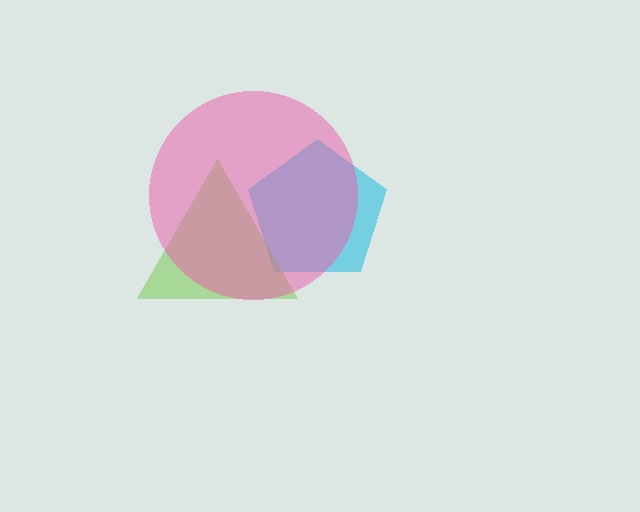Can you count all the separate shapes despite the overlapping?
Yes, there are 3 separate shapes.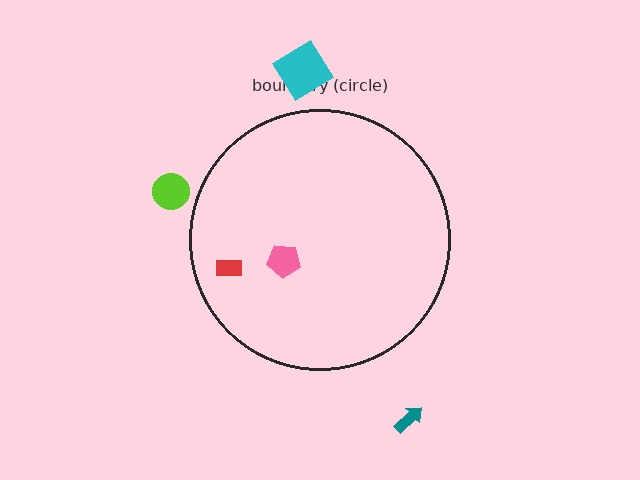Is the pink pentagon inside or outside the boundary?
Inside.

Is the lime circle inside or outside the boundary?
Outside.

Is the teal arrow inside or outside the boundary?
Outside.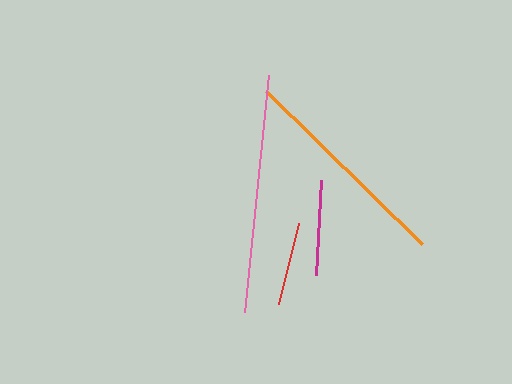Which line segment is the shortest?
The red line is the shortest at approximately 83 pixels.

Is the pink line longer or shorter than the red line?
The pink line is longer than the red line.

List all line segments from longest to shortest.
From longest to shortest: pink, orange, magenta, red.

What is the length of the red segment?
The red segment is approximately 83 pixels long.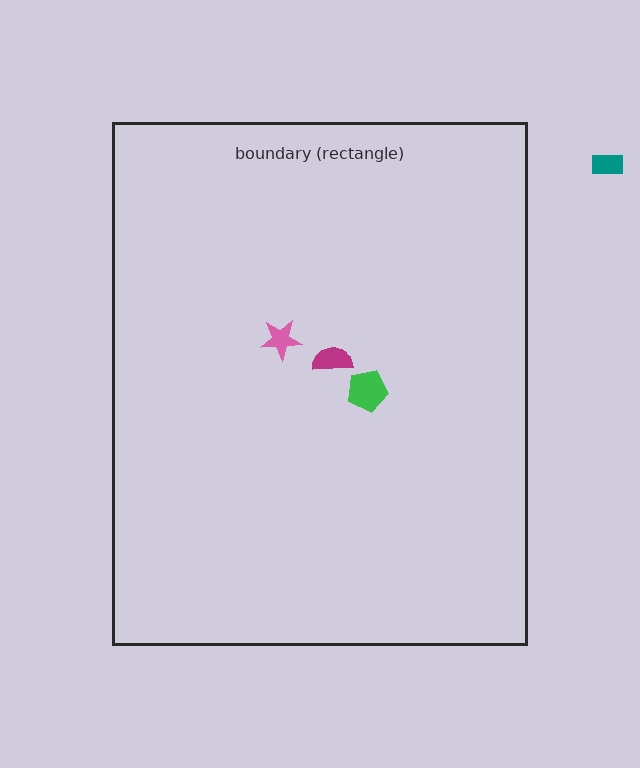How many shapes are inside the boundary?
3 inside, 1 outside.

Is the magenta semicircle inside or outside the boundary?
Inside.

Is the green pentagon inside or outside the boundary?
Inside.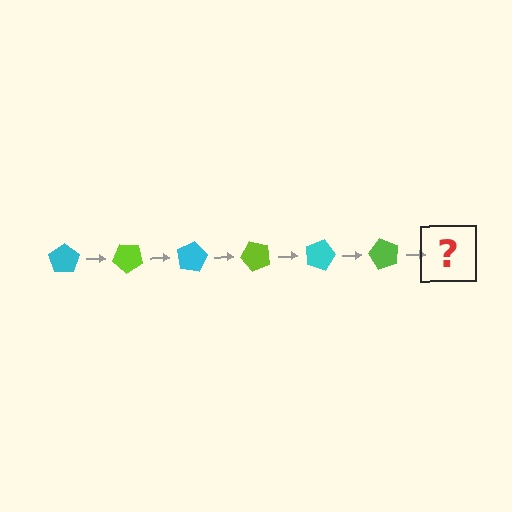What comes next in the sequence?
The next element should be a cyan pentagon, rotated 240 degrees from the start.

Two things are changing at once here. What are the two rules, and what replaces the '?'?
The two rules are that it rotates 40 degrees each step and the color cycles through cyan and lime. The '?' should be a cyan pentagon, rotated 240 degrees from the start.